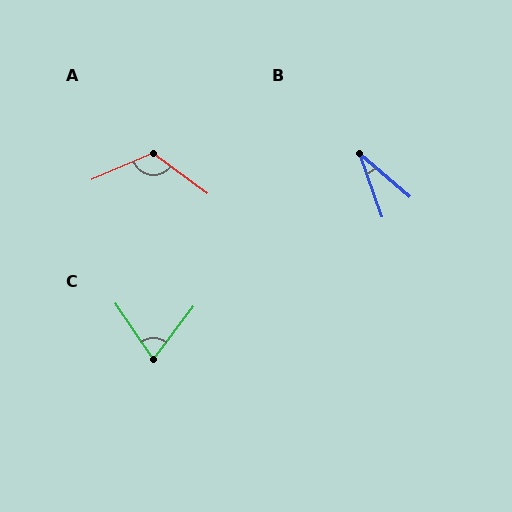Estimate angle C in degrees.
Approximately 71 degrees.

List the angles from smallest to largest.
B (30°), C (71°), A (121°).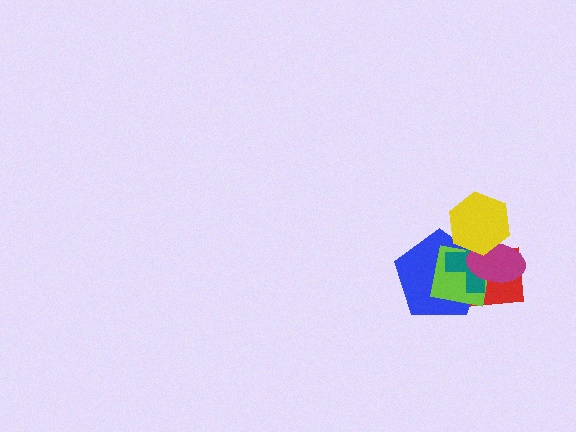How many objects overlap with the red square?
5 objects overlap with the red square.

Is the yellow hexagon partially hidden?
No, no other shape covers it.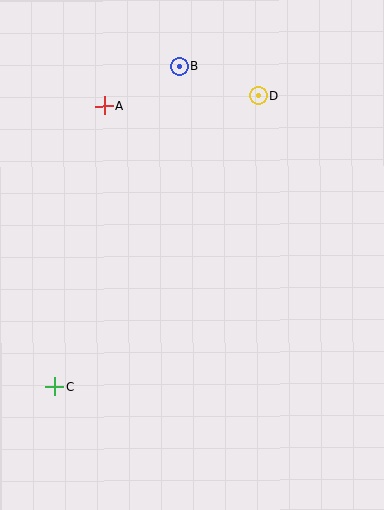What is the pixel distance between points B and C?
The distance between B and C is 344 pixels.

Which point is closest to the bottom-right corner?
Point C is closest to the bottom-right corner.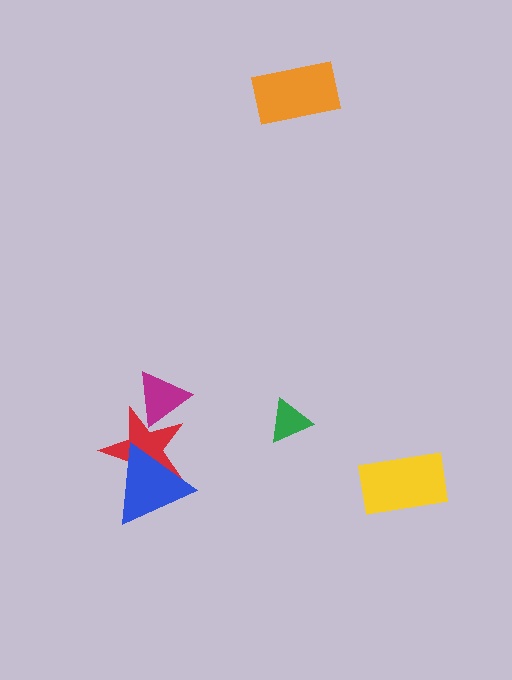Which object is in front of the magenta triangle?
The red star is in front of the magenta triangle.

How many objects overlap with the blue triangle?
1 object overlaps with the blue triangle.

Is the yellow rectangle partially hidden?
No, no other shape covers it.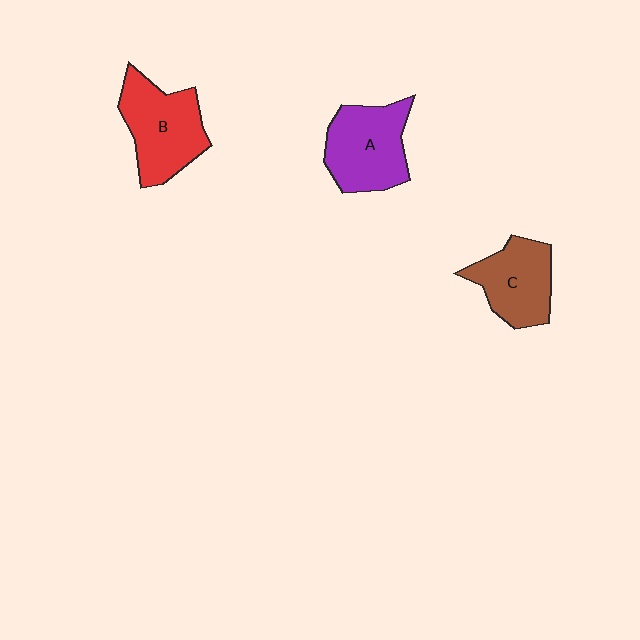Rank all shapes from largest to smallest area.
From largest to smallest: B (red), A (purple), C (brown).